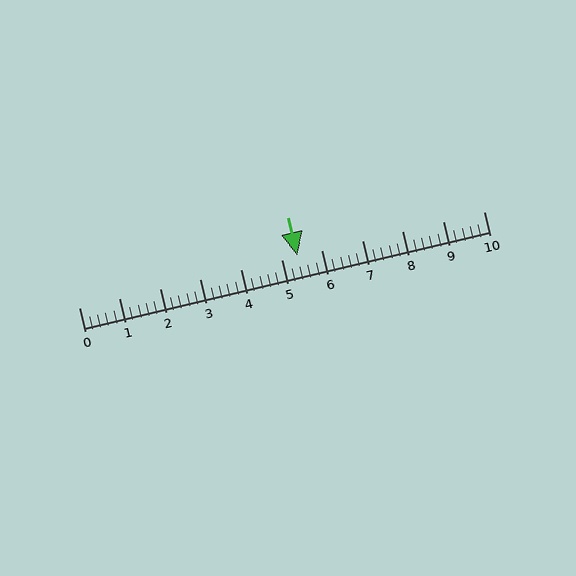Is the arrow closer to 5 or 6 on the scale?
The arrow is closer to 5.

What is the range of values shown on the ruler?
The ruler shows values from 0 to 10.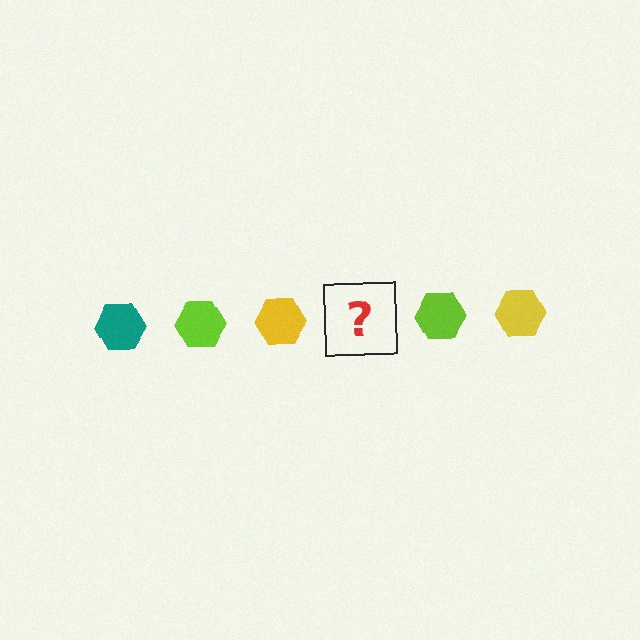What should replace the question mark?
The question mark should be replaced with a teal hexagon.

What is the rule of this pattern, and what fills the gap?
The rule is that the pattern cycles through teal, lime, yellow hexagons. The gap should be filled with a teal hexagon.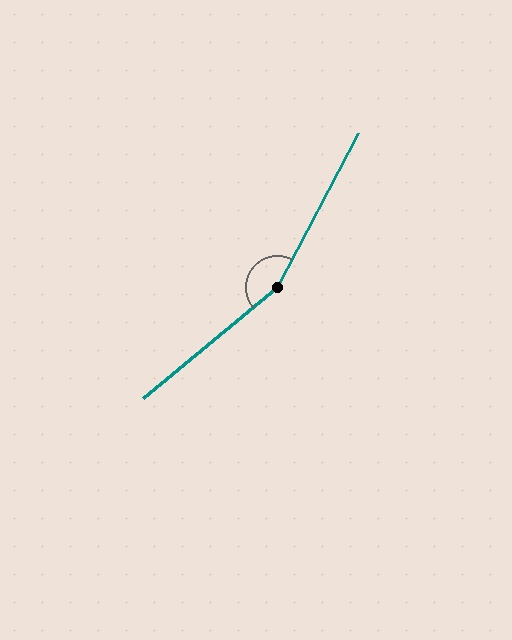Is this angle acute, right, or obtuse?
It is obtuse.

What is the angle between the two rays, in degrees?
Approximately 157 degrees.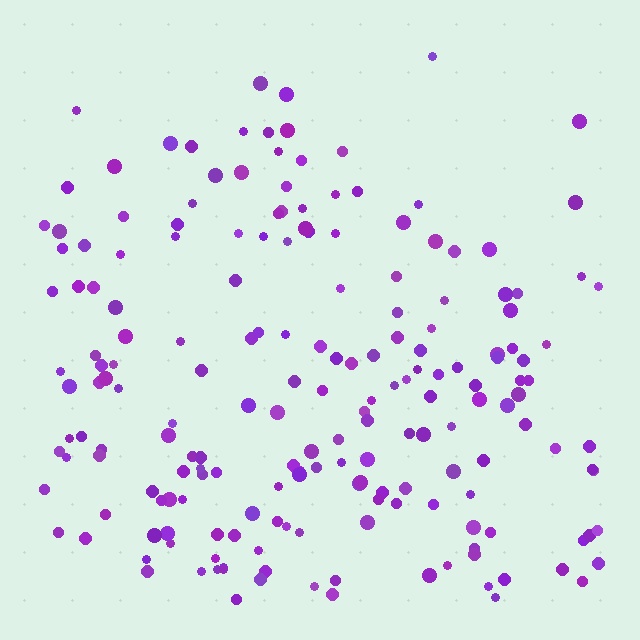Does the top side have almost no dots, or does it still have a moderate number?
Still a moderate number, just noticeably fewer than the bottom.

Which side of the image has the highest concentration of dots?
The bottom.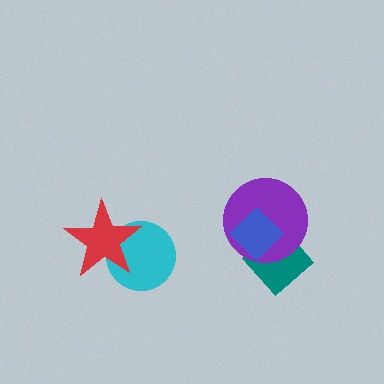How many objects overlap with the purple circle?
2 objects overlap with the purple circle.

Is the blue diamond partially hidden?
No, no other shape covers it.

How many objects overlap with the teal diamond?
2 objects overlap with the teal diamond.